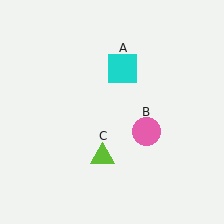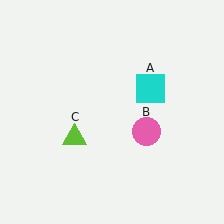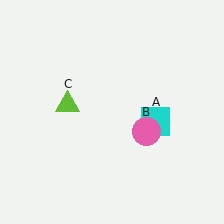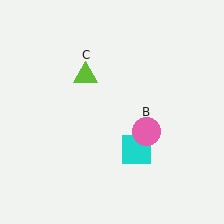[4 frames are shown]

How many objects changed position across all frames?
2 objects changed position: cyan square (object A), lime triangle (object C).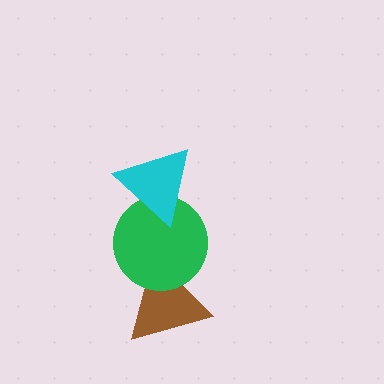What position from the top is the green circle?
The green circle is 2nd from the top.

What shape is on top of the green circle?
The cyan triangle is on top of the green circle.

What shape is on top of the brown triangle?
The green circle is on top of the brown triangle.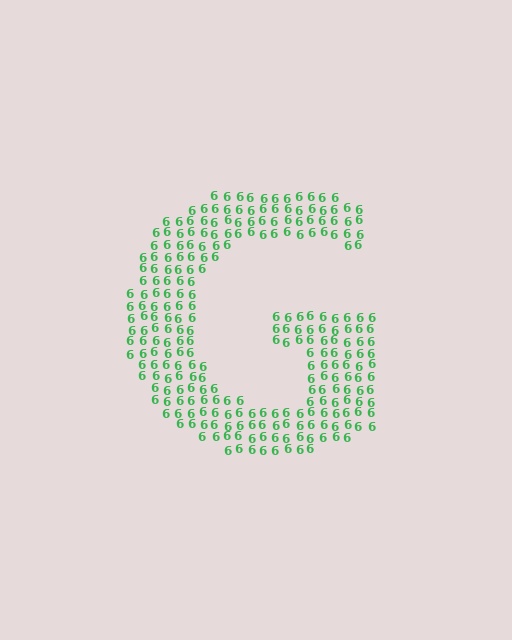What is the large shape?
The large shape is the letter G.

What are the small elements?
The small elements are digit 6's.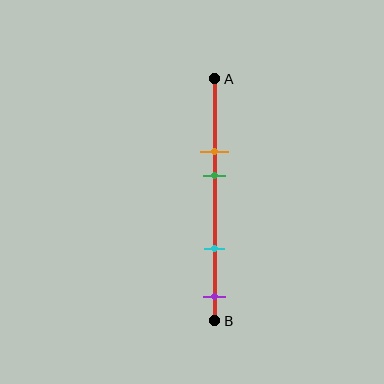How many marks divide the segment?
There are 4 marks dividing the segment.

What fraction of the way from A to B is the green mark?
The green mark is approximately 40% (0.4) of the way from A to B.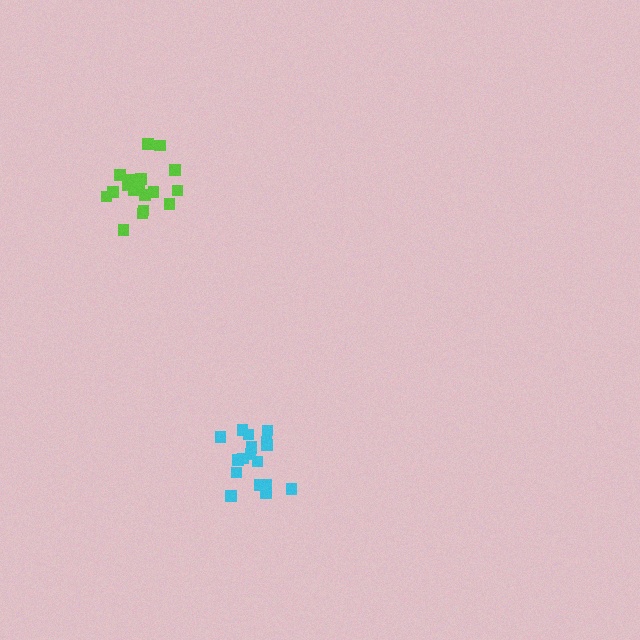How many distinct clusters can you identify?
There are 2 distinct clusters.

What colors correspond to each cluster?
The clusters are colored: lime, cyan.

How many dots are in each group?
Group 1: 18 dots, Group 2: 18 dots (36 total).